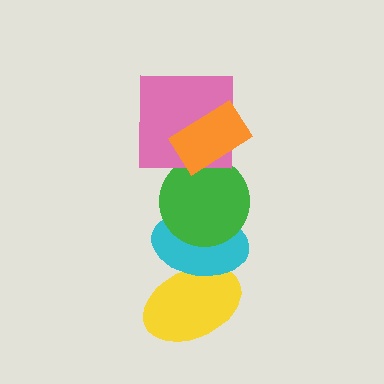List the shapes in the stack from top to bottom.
From top to bottom: the orange rectangle, the pink square, the green circle, the cyan ellipse, the yellow ellipse.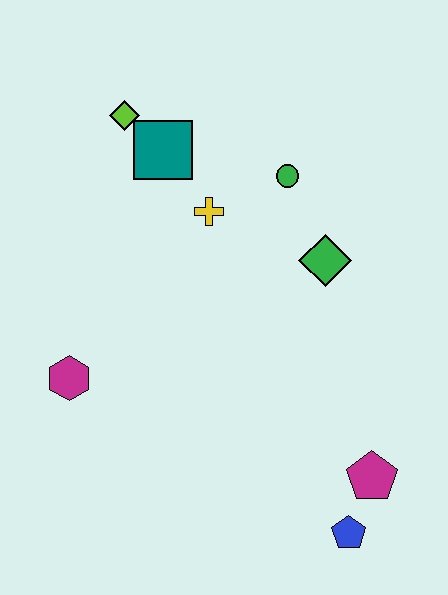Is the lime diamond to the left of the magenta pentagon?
Yes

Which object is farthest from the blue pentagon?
The lime diamond is farthest from the blue pentagon.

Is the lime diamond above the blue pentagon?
Yes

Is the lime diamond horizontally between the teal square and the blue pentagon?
No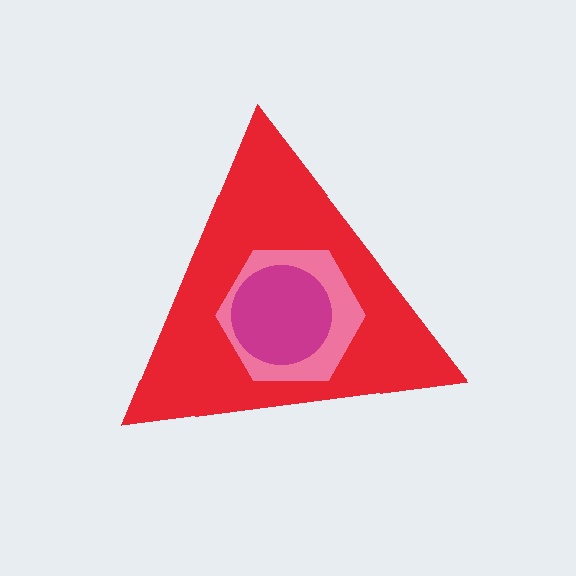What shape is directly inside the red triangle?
The pink hexagon.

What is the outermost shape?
The red triangle.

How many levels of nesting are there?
3.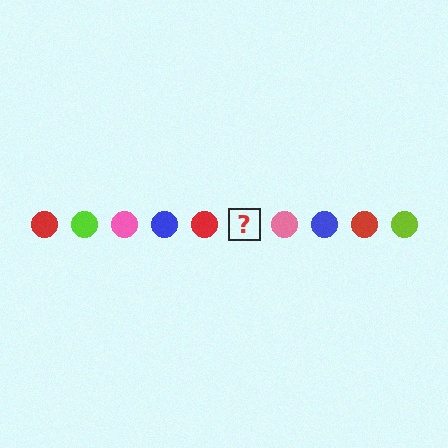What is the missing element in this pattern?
The missing element is a lime circle.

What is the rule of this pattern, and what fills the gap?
The rule is that the pattern cycles through red, lime, pink, blue circles. The gap should be filled with a lime circle.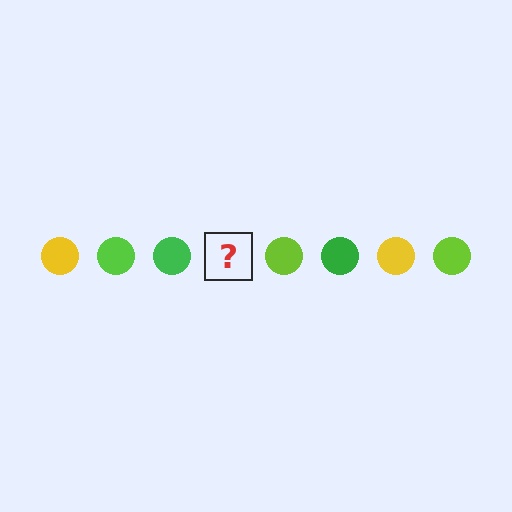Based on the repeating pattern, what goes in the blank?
The blank should be a yellow circle.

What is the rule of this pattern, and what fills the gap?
The rule is that the pattern cycles through yellow, lime, green circles. The gap should be filled with a yellow circle.